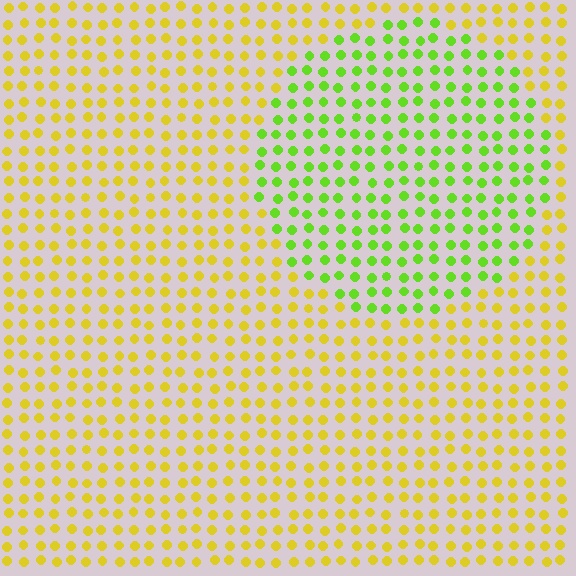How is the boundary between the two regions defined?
The boundary is defined purely by a slight shift in hue (about 45 degrees). Spacing, size, and orientation are identical on both sides.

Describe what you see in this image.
The image is filled with small yellow elements in a uniform arrangement. A circle-shaped region is visible where the elements are tinted to a slightly different hue, forming a subtle color boundary.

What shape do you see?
I see a circle.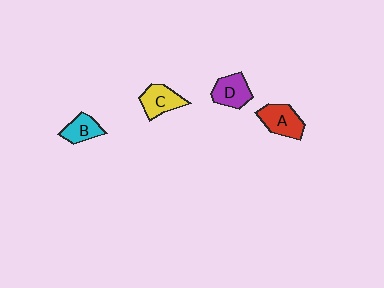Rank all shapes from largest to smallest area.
From largest to smallest: A (red), C (yellow), D (purple), B (cyan).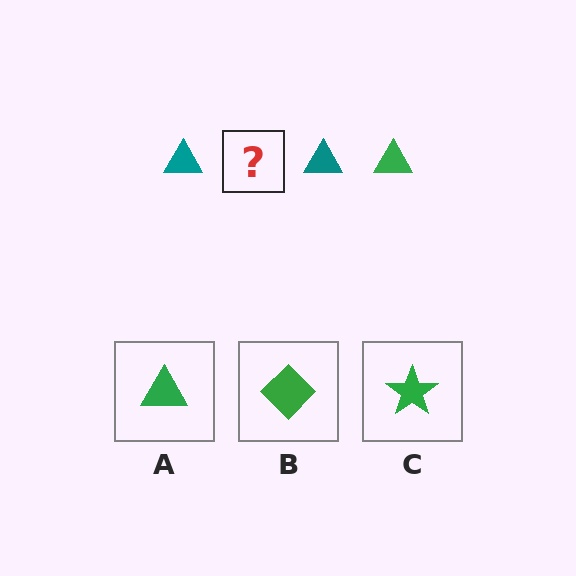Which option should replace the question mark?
Option A.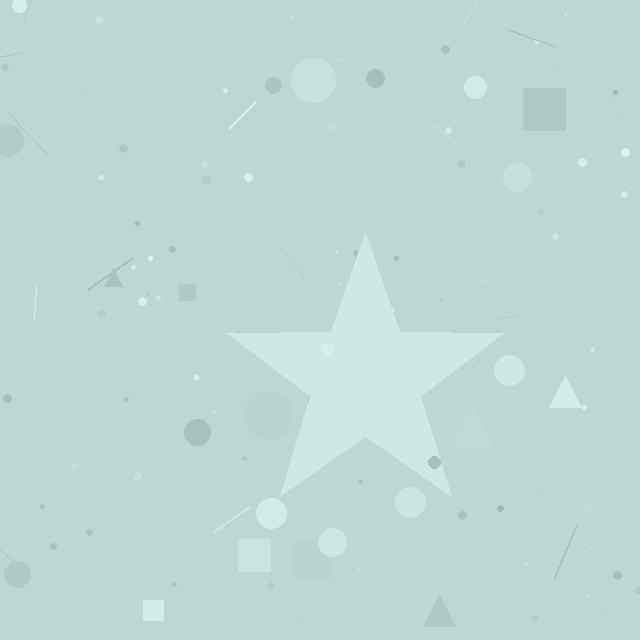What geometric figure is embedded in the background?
A star is embedded in the background.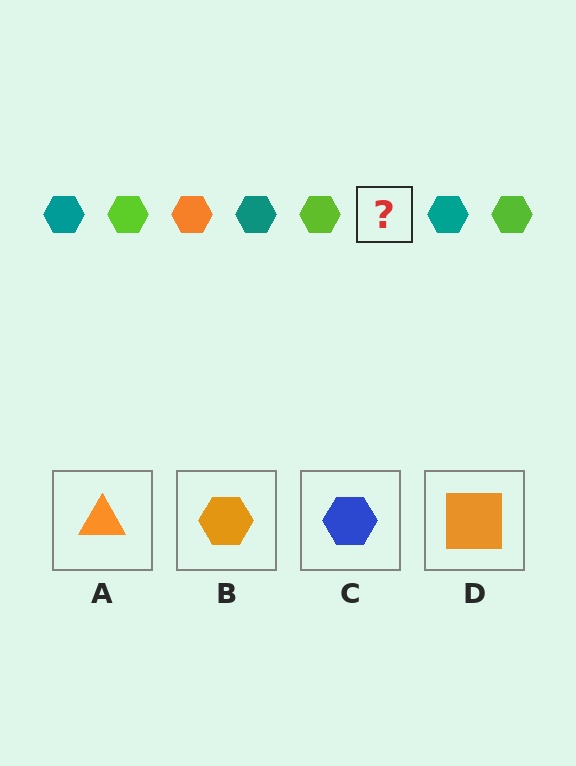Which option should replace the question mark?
Option B.